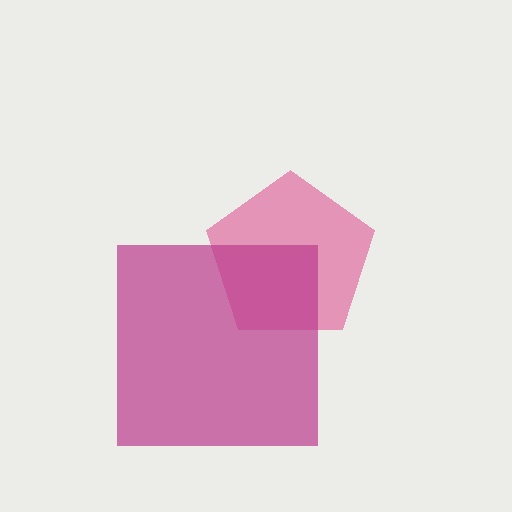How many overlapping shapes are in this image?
There are 2 overlapping shapes in the image.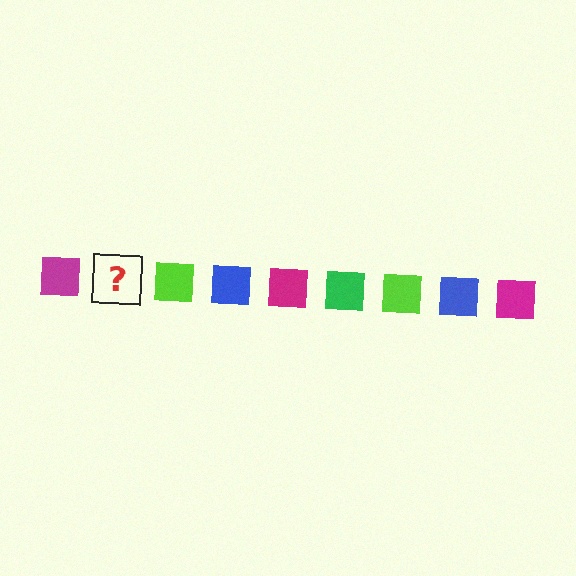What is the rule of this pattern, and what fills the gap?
The rule is that the pattern cycles through magenta, green, lime, blue squares. The gap should be filled with a green square.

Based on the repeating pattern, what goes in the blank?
The blank should be a green square.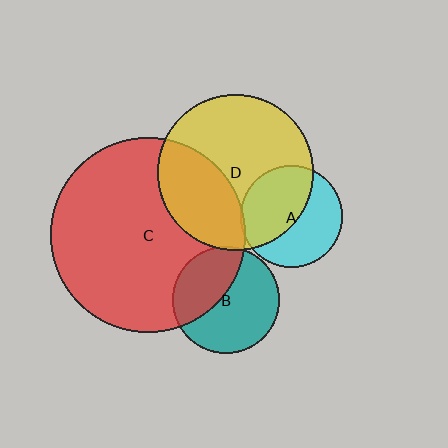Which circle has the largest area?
Circle C (red).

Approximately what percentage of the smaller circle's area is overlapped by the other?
Approximately 50%.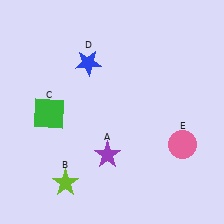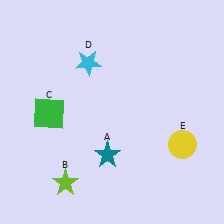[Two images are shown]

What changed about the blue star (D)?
In Image 1, D is blue. In Image 2, it changed to cyan.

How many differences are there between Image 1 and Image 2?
There are 3 differences between the two images.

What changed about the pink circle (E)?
In Image 1, E is pink. In Image 2, it changed to yellow.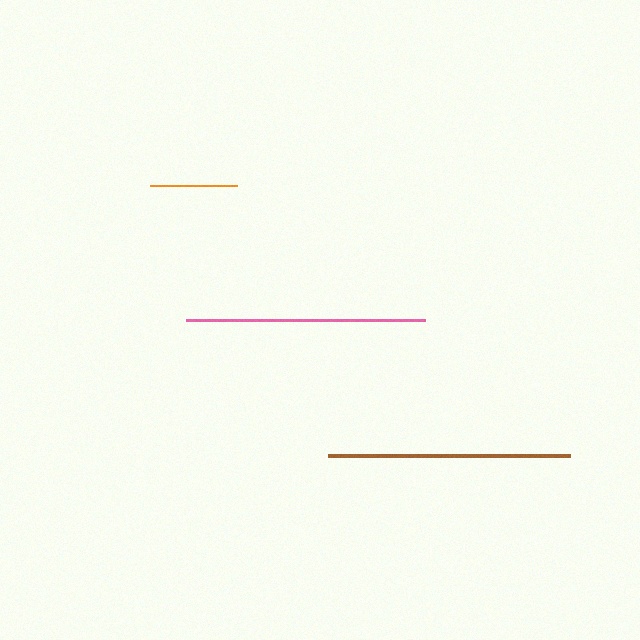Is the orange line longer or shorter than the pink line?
The pink line is longer than the orange line.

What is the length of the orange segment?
The orange segment is approximately 87 pixels long.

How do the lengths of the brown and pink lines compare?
The brown and pink lines are approximately the same length.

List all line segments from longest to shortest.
From longest to shortest: brown, pink, orange.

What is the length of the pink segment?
The pink segment is approximately 239 pixels long.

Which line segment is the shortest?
The orange line is the shortest at approximately 87 pixels.